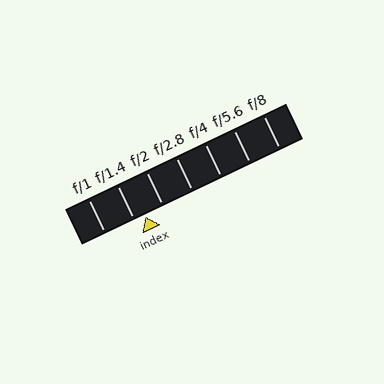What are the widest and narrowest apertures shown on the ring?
The widest aperture shown is f/1 and the narrowest is f/8.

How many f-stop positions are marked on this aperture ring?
There are 7 f-stop positions marked.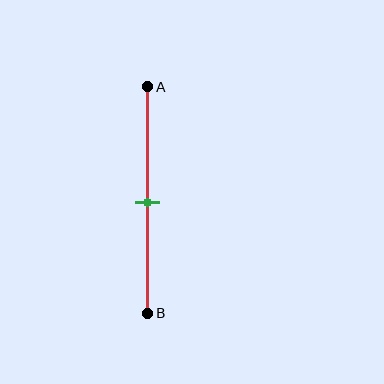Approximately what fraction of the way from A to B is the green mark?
The green mark is approximately 50% of the way from A to B.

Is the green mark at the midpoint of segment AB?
Yes, the mark is approximately at the midpoint.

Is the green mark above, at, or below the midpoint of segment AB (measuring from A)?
The green mark is approximately at the midpoint of segment AB.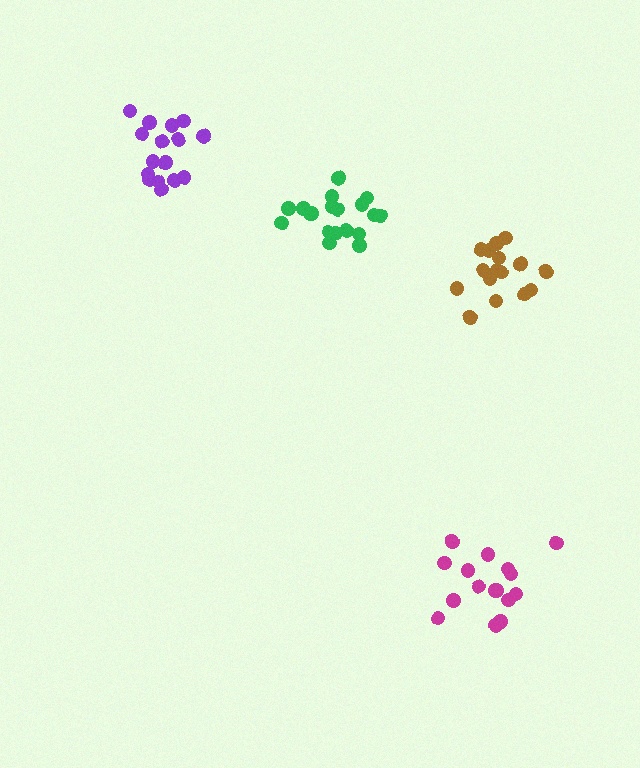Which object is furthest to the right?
The brown cluster is rightmost.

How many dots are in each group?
Group 1: 16 dots, Group 2: 16 dots, Group 3: 16 dots, Group 4: 19 dots (67 total).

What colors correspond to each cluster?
The clusters are colored: brown, magenta, purple, green.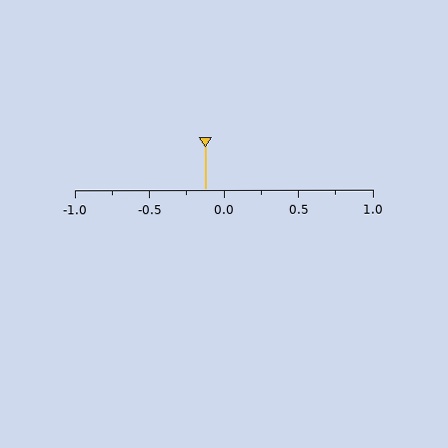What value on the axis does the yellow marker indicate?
The marker indicates approximately -0.12.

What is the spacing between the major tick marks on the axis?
The major ticks are spaced 0.5 apart.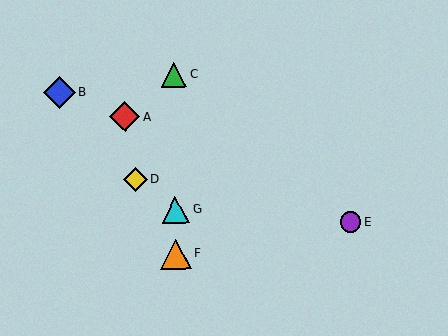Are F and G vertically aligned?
Yes, both are at x≈176.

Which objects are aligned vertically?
Objects C, F, G are aligned vertically.